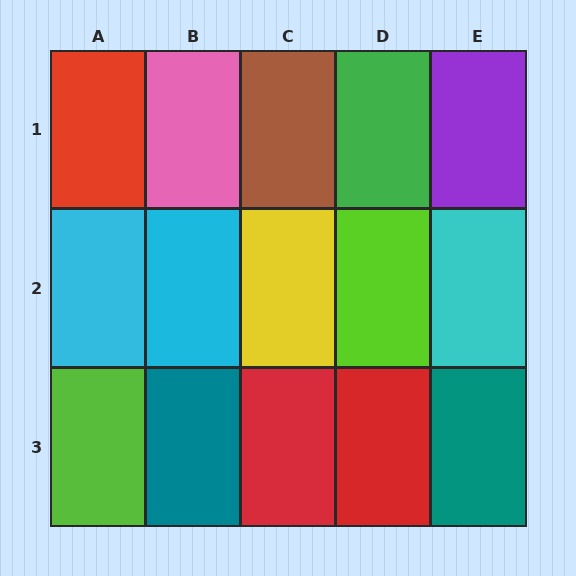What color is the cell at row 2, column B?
Cyan.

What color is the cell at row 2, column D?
Lime.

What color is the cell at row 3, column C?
Red.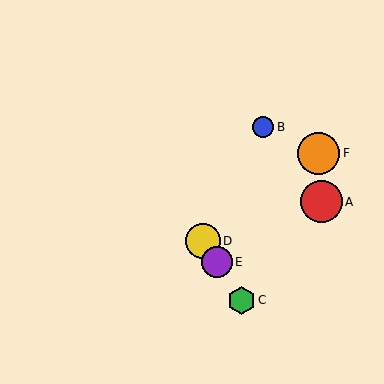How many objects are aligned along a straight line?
3 objects (C, D, E) are aligned along a straight line.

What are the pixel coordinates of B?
Object B is at (263, 127).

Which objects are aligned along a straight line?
Objects C, D, E are aligned along a straight line.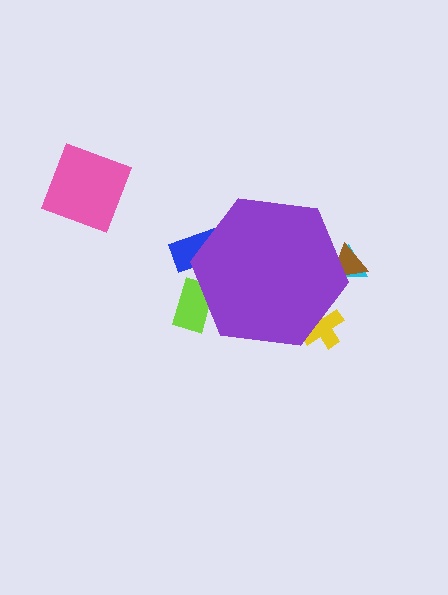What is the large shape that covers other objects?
A purple hexagon.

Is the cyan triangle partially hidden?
Yes, the cyan triangle is partially hidden behind the purple hexagon.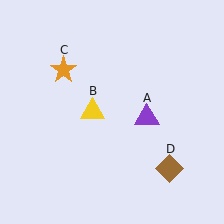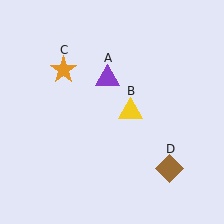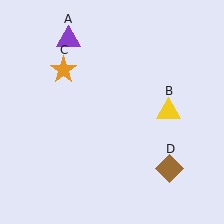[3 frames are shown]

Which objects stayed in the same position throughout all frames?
Orange star (object C) and brown diamond (object D) remained stationary.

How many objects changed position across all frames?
2 objects changed position: purple triangle (object A), yellow triangle (object B).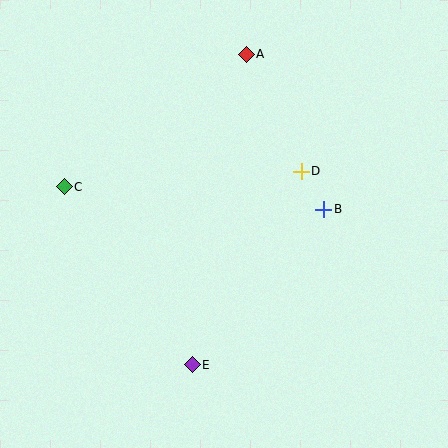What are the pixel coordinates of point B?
Point B is at (324, 209).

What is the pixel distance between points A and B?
The distance between A and B is 174 pixels.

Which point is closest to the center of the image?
Point D at (301, 171) is closest to the center.